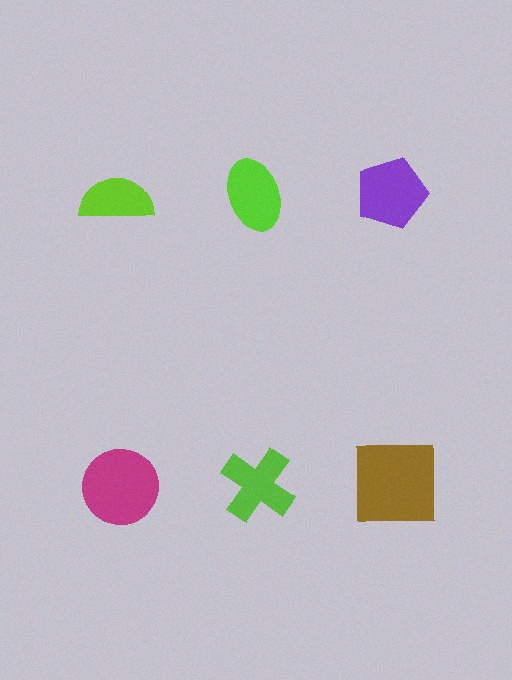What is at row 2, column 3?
A brown square.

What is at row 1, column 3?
A purple pentagon.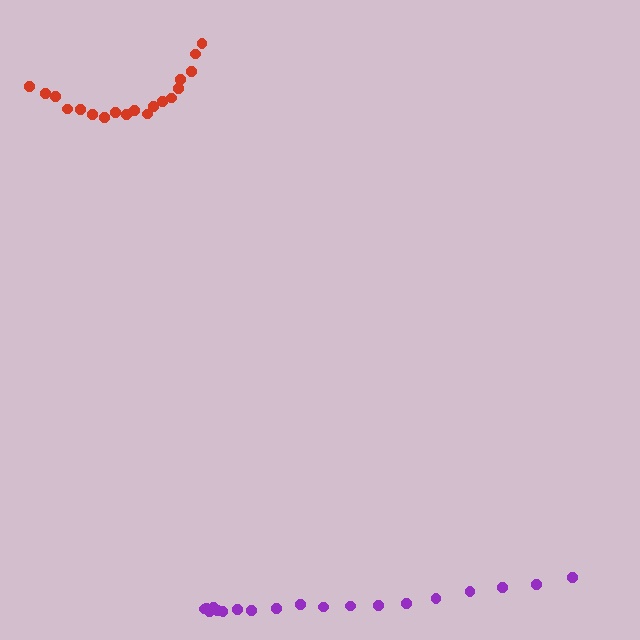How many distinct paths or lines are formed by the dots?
There are 2 distinct paths.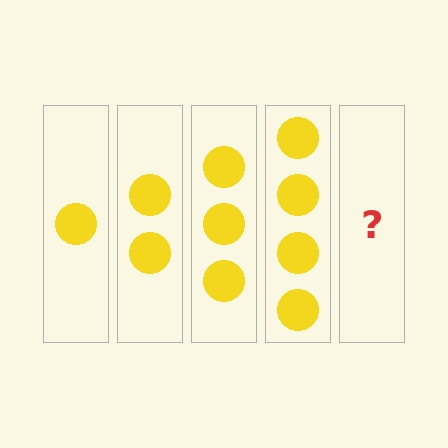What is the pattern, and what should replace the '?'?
The pattern is that each step adds one more circle. The '?' should be 5 circles.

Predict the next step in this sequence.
The next step is 5 circles.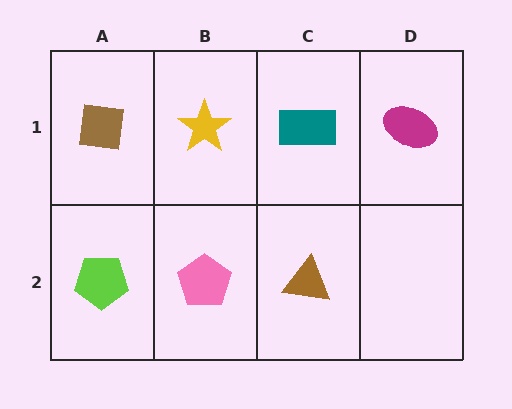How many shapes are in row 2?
3 shapes.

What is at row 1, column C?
A teal rectangle.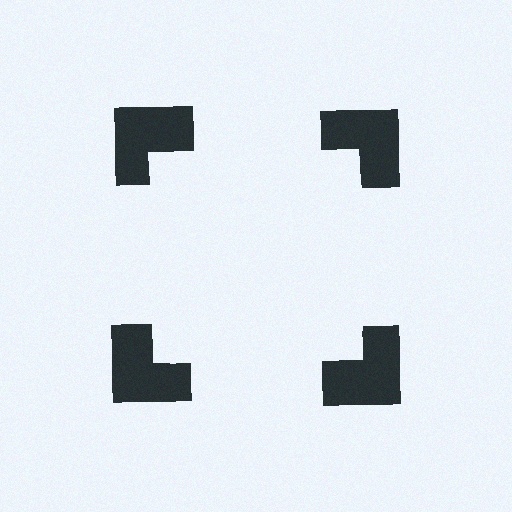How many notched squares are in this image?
There are 4 — one at each vertex of the illusory square.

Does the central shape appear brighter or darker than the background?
It typically appears slightly brighter than the background, even though no actual brightness change is drawn.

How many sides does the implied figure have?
4 sides.